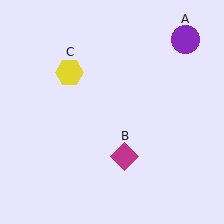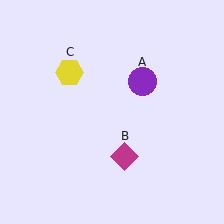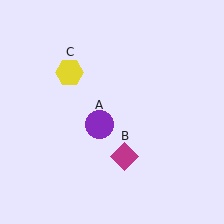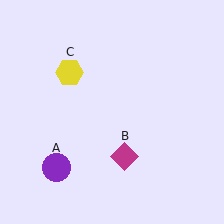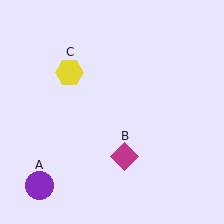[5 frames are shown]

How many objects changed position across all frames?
1 object changed position: purple circle (object A).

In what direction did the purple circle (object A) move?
The purple circle (object A) moved down and to the left.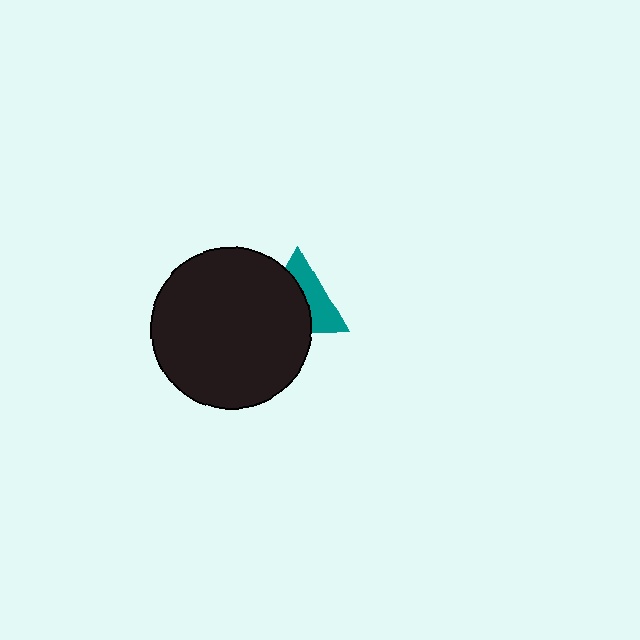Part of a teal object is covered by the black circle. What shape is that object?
It is a triangle.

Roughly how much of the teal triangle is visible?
A small part of it is visible (roughly 45%).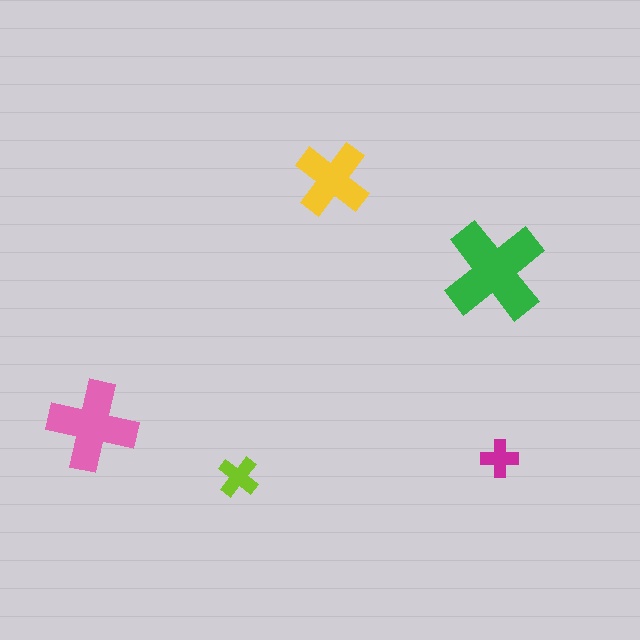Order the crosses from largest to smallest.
the green one, the pink one, the yellow one, the lime one, the magenta one.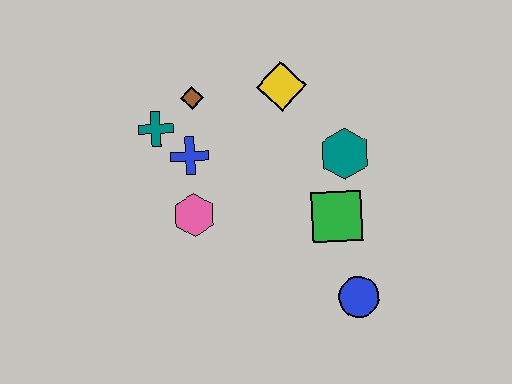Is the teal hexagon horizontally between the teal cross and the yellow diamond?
No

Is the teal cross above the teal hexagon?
Yes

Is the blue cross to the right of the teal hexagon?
No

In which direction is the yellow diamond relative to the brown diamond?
The yellow diamond is to the right of the brown diamond.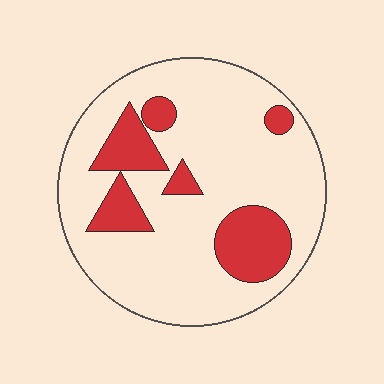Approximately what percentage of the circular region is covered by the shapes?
Approximately 20%.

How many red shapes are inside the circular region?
6.